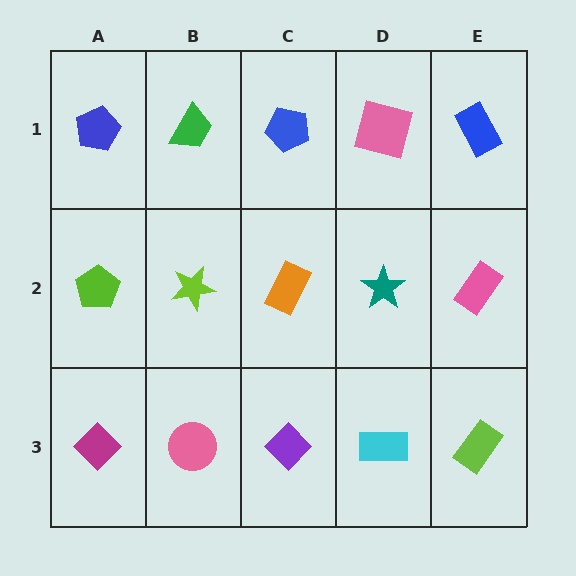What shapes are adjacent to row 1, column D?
A teal star (row 2, column D), a blue pentagon (row 1, column C), a blue rectangle (row 1, column E).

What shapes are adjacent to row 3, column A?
A lime pentagon (row 2, column A), a pink circle (row 3, column B).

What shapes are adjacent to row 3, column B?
A lime star (row 2, column B), a magenta diamond (row 3, column A), a purple diamond (row 3, column C).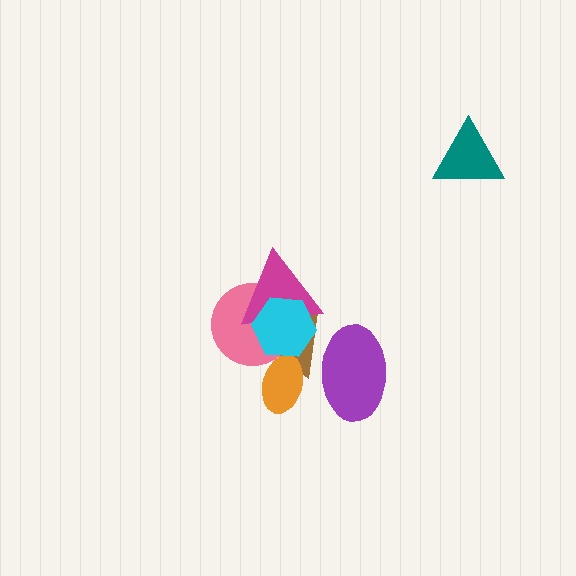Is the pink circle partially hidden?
Yes, it is partially covered by another shape.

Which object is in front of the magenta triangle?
The cyan hexagon is in front of the magenta triangle.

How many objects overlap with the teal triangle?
0 objects overlap with the teal triangle.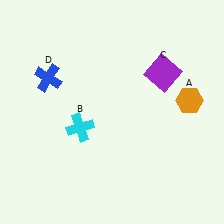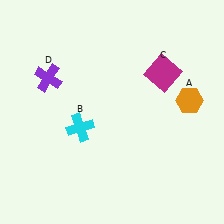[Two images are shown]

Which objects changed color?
C changed from purple to magenta. D changed from blue to purple.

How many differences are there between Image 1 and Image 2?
There are 2 differences between the two images.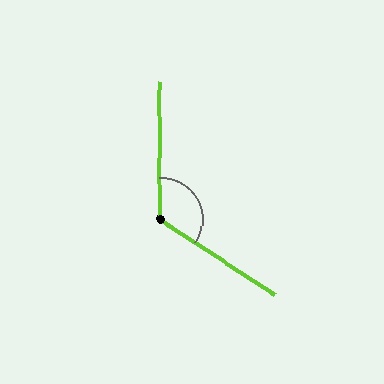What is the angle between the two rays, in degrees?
Approximately 123 degrees.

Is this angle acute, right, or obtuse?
It is obtuse.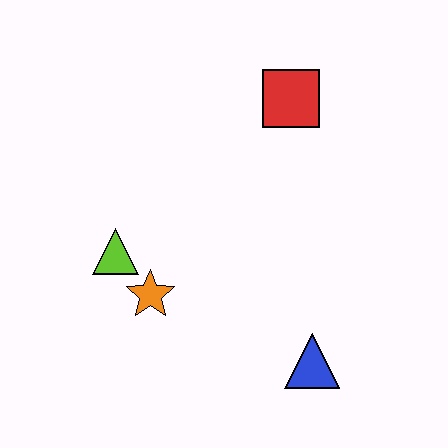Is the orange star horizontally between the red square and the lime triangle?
Yes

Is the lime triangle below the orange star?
No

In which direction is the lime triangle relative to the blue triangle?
The lime triangle is to the left of the blue triangle.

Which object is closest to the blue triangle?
The orange star is closest to the blue triangle.